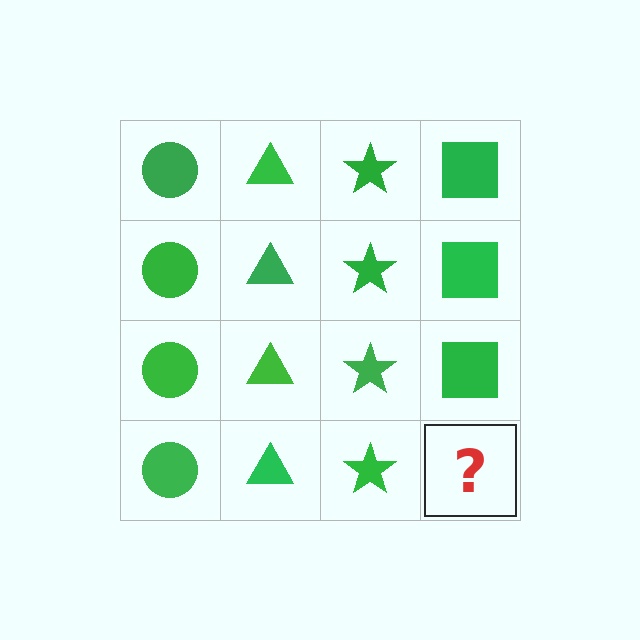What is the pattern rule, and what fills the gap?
The rule is that each column has a consistent shape. The gap should be filled with a green square.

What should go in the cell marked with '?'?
The missing cell should contain a green square.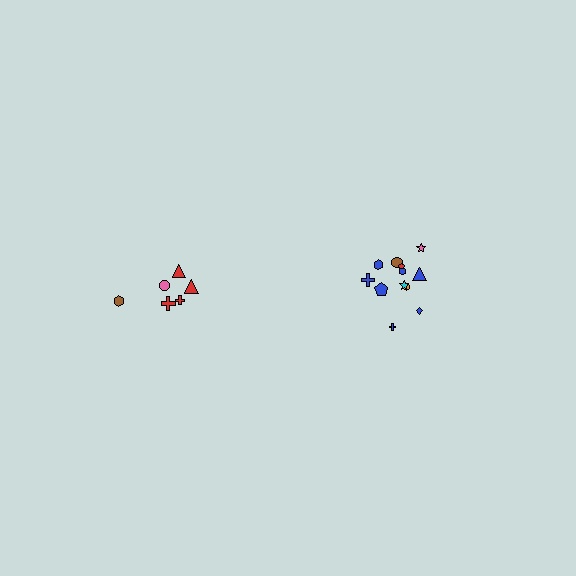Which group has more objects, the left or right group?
The right group.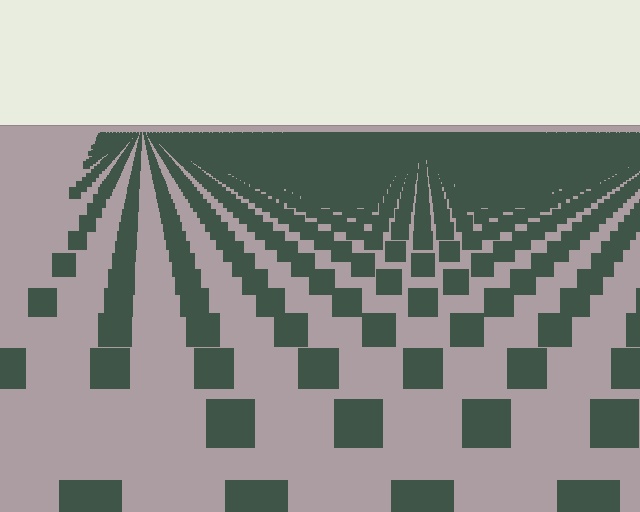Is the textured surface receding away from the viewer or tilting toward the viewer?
The surface is receding away from the viewer. Texture elements get smaller and denser toward the top.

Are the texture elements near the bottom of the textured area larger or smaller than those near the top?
Larger. Near the bottom, elements are closer to the viewer and appear at a bigger on-screen size.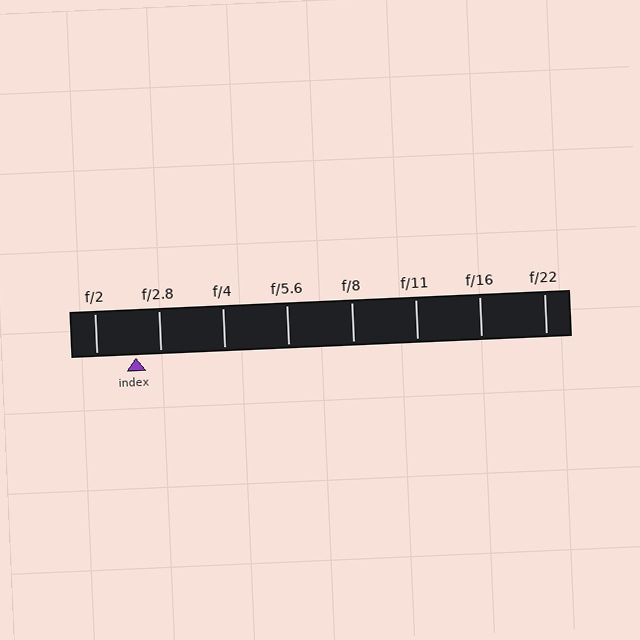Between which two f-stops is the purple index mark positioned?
The index mark is between f/2 and f/2.8.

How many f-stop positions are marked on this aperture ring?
There are 8 f-stop positions marked.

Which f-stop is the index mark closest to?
The index mark is closest to f/2.8.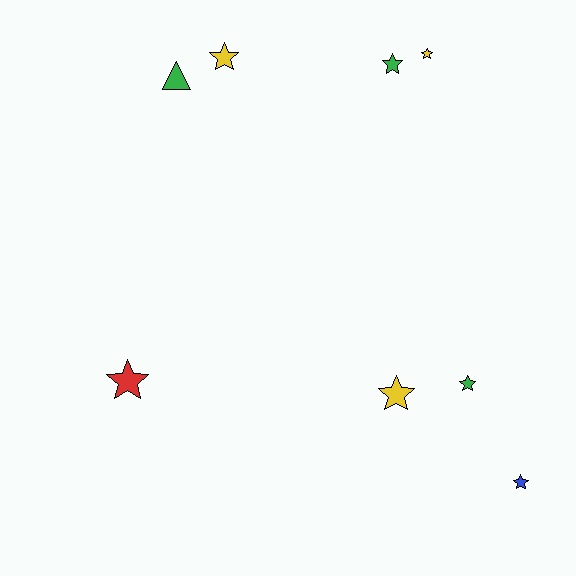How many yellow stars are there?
There are 3 yellow stars.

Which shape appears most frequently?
Star, with 7 objects.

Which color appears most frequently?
Yellow, with 3 objects.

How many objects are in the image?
There are 8 objects.